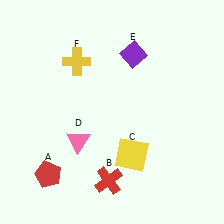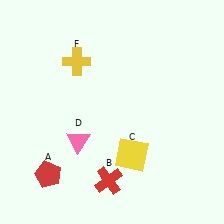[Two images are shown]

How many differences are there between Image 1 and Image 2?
There is 1 difference between the two images.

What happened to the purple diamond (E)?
The purple diamond (E) was removed in Image 2. It was in the top-right area of Image 1.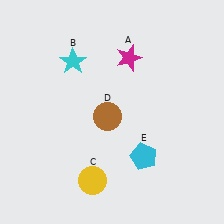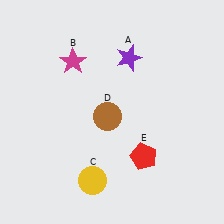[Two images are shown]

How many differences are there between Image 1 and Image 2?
There are 3 differences between the two images.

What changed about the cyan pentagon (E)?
In Image 1, E is cyan. In Image 2, it changed to red.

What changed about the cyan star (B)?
In Image 1, B is cyan. In Image 2, it changed to magenta.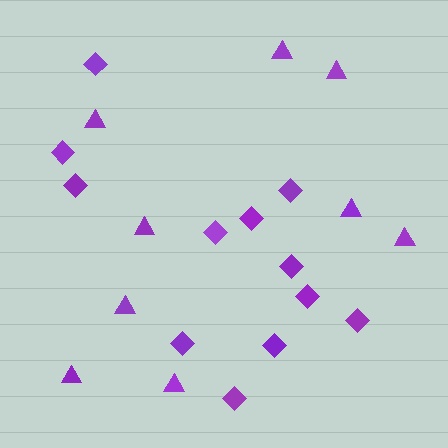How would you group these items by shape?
There are 2 groups: one group of diamonds (12) and one group of triangles (9).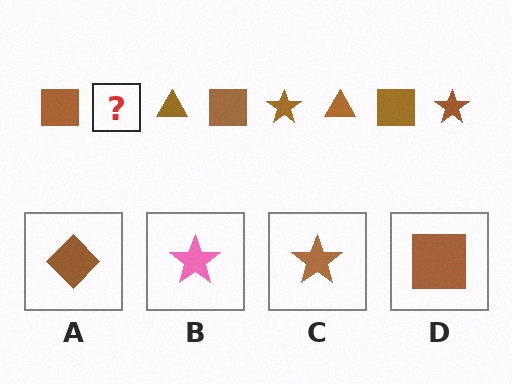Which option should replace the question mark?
Option C.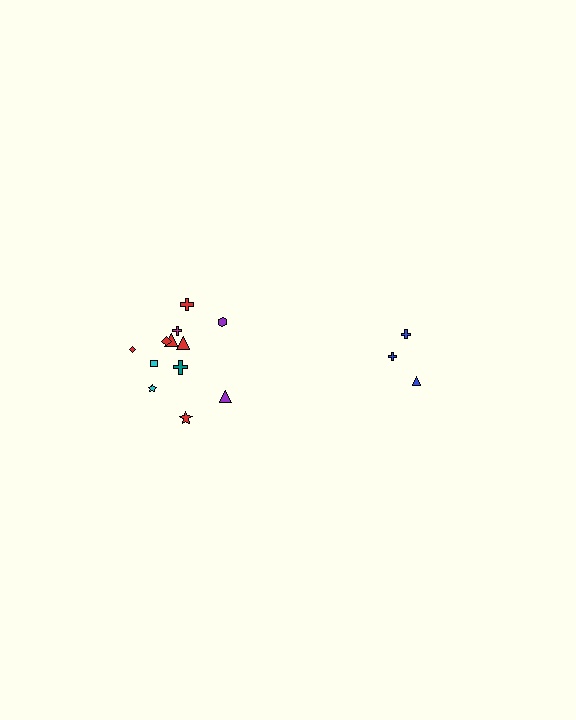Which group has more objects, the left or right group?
The left group.